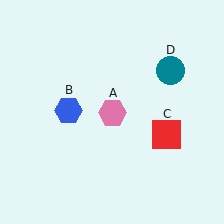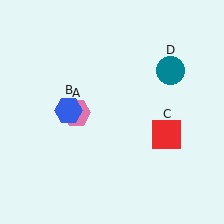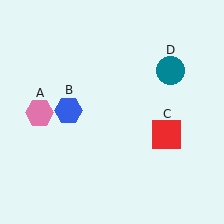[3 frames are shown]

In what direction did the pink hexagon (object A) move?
The pink hexagon (object A) moved left.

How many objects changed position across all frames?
1 object changed position: pink hexagon (object A).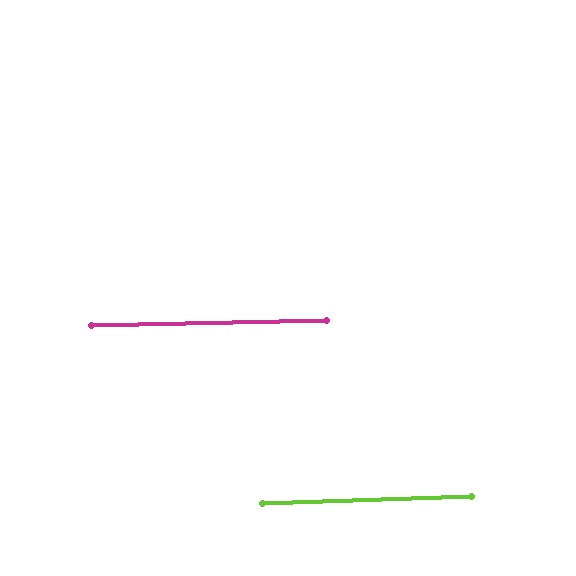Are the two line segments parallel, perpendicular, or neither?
Parallel — their directions differ by only 0.8°.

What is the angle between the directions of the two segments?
Approximately 1 degree.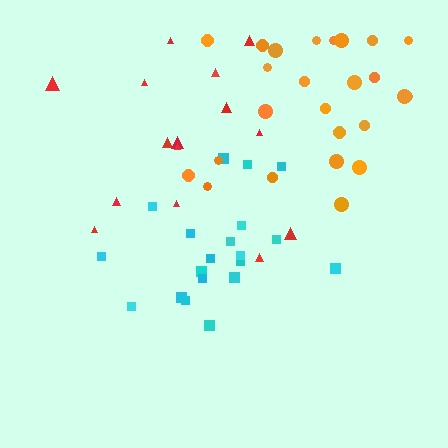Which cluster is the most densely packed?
Cyan.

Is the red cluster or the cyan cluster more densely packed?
Cyan.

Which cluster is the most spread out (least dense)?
Red.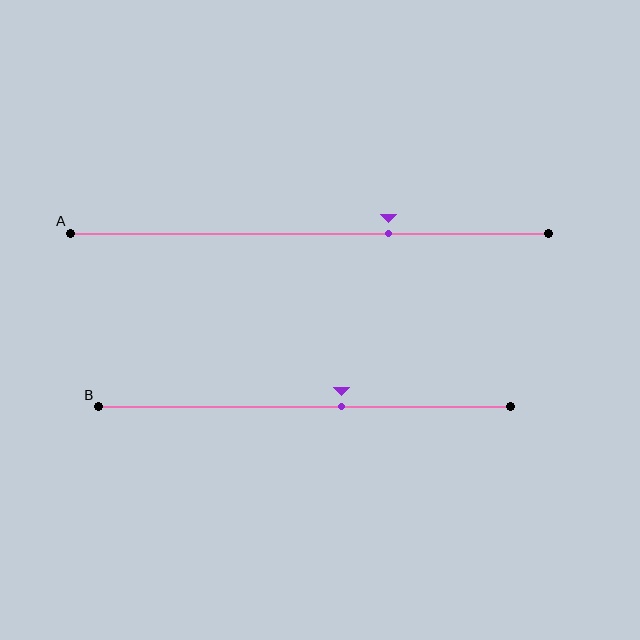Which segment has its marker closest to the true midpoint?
Segment B has its marker closest to the true midpoint.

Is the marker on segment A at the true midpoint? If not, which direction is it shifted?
No, the marker on segment A is shifted to the right by about 17% of the segment length.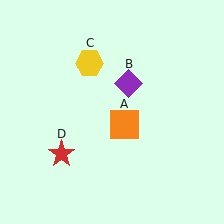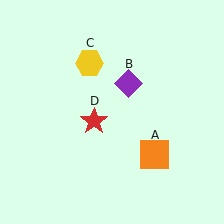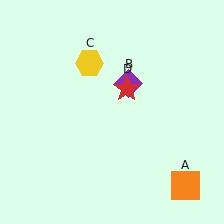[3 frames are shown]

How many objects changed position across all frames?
2 objects changed position: orange square (object A), red star (object D).